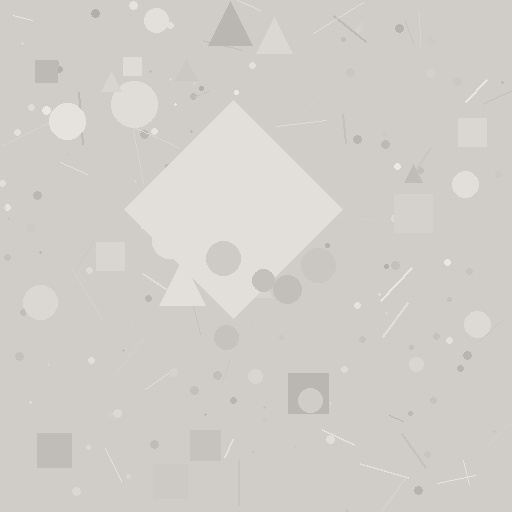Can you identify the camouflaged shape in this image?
The camouflaged shape is a diamond.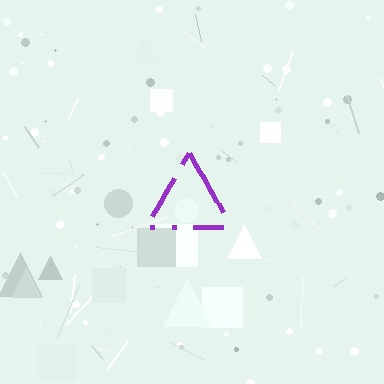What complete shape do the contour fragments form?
The contour fragments form a triangle.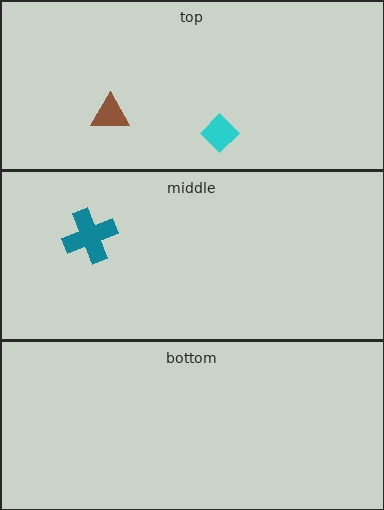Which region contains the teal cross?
The middle region.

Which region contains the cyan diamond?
The top region.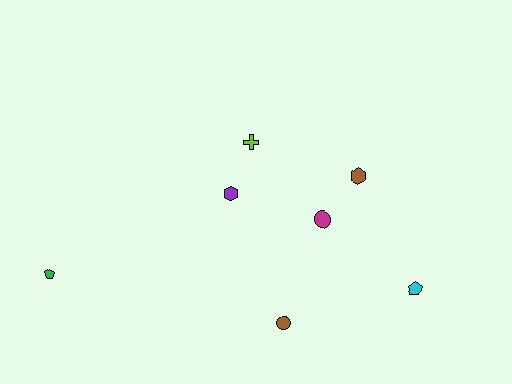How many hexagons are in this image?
There are 2 hexagons.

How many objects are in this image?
There are 7 objects.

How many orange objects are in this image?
There are no orange objects.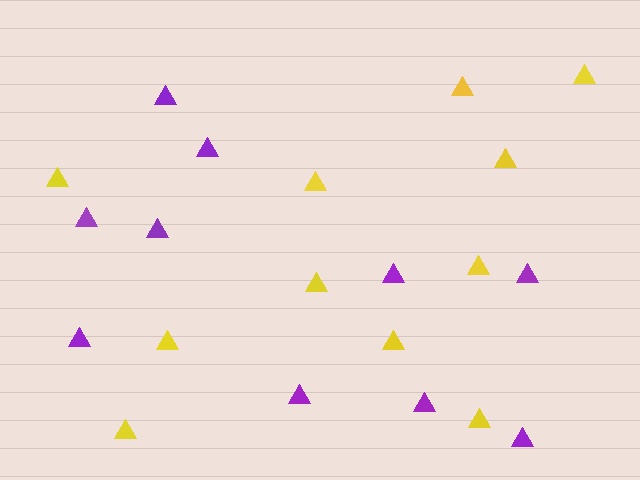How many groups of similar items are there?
There are 2 groups: one group of purple triangles (10) and one group of yellow triangles (11).